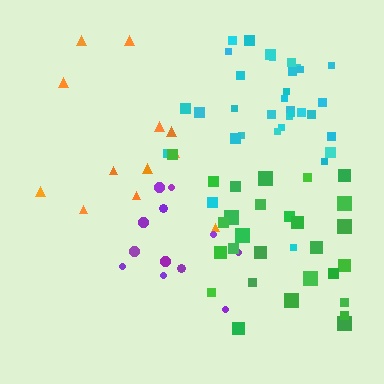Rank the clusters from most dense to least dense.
cyan, green, purple, orange.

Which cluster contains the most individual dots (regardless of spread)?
Cyan (34).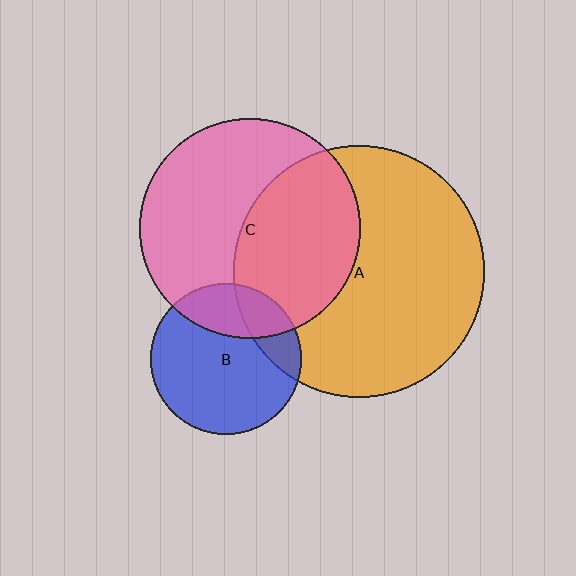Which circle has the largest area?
Circle A (orange).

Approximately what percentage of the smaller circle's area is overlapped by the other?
Approximately 45%.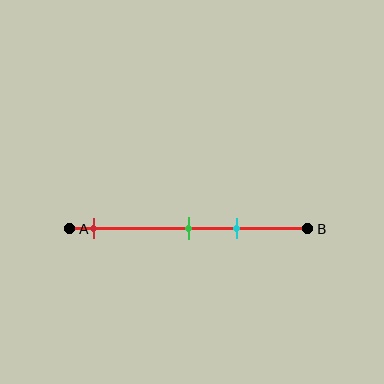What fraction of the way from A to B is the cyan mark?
The cyan mark is approximately 70% (0.7) of the way from A to B.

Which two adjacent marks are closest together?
The green and cyan marks are the closest adjacent pair.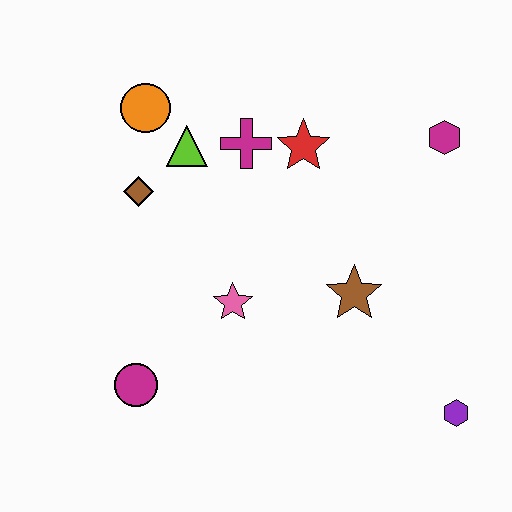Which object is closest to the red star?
The magenta cross is closest to the red star.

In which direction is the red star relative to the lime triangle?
The red star is to the right of the lime triangle.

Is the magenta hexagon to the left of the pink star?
No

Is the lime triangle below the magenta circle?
No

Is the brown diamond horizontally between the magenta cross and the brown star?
No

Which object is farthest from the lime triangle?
The purple hexagon is farthest from the lime triangle.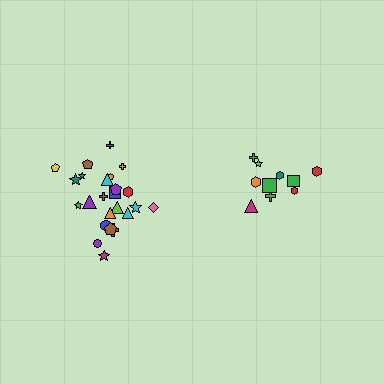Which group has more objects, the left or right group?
The left group.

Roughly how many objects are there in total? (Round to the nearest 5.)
Roughly 35 objects in total.